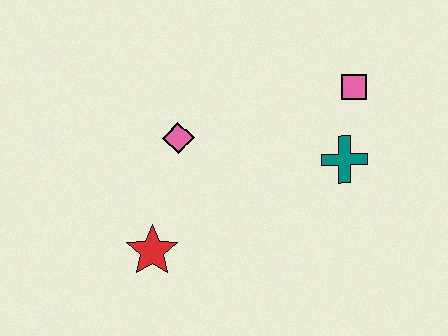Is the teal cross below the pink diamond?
Yes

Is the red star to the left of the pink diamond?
Yes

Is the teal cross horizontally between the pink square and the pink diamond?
Yes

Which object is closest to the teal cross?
The pink square is closest to the teal cross.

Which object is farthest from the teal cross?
The red star is farthest from the teal cross.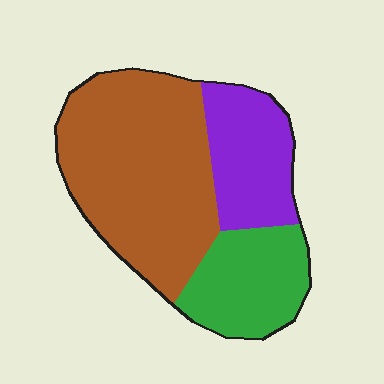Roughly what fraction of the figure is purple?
Purple covers around 25% of the figure.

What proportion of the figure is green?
Green covers roughly 25% of the figure.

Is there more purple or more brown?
Brown.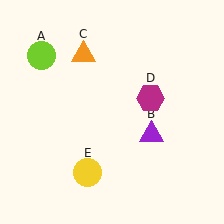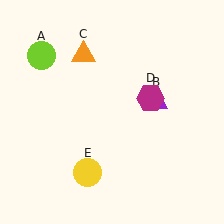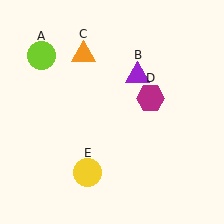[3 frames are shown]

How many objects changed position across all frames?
1 object changed position: purple triangle (object B).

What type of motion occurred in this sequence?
The purple triangle (object B) rotated counterclockwise around the center of the scene.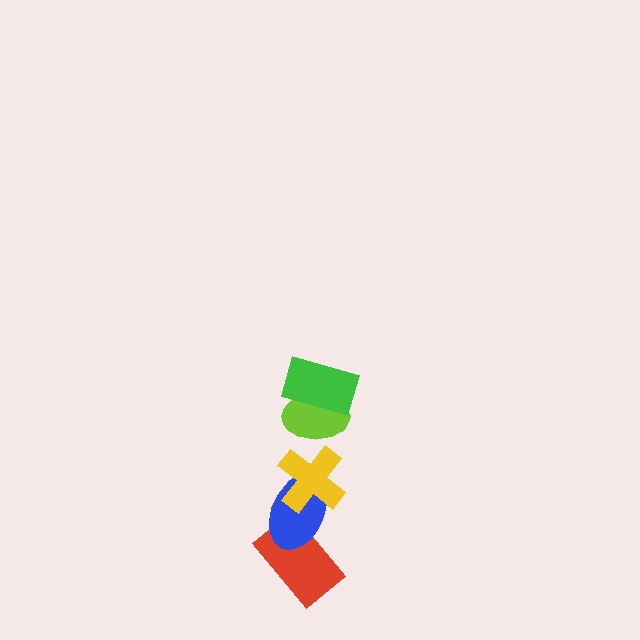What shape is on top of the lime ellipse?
The green rectangle is on top of the lime ellipse.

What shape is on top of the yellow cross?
The lime ellipse is on top of the yellow cross.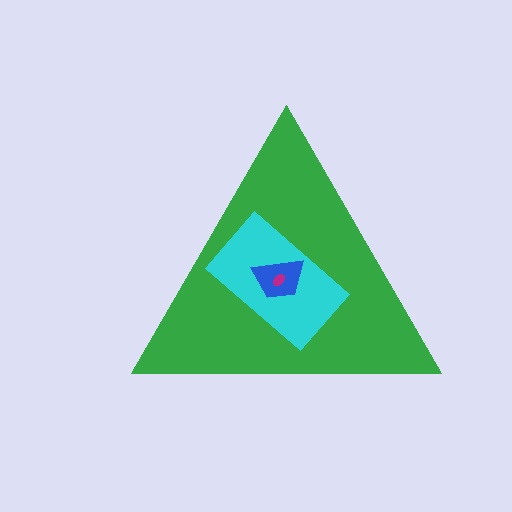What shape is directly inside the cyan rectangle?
The blue trapezoid.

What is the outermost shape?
The green triangle.